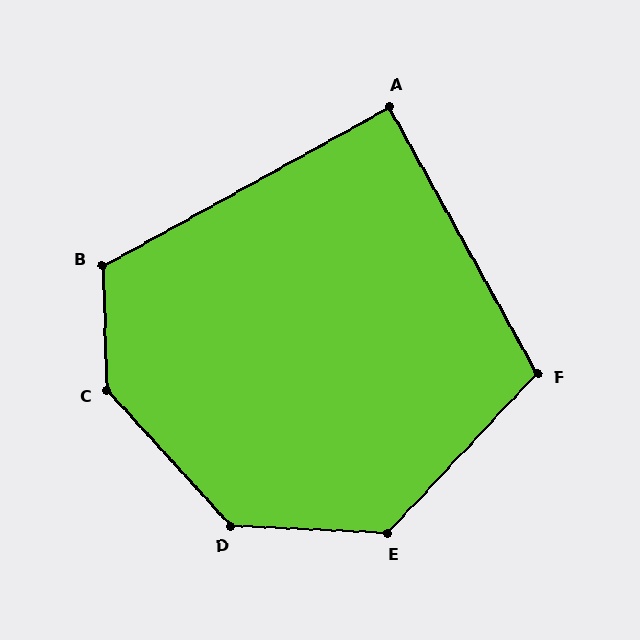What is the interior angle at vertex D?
Approximately 135 degrees (obtuse).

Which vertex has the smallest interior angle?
A, at approximately 90 degrees.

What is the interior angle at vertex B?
Approximately 117 degrees (obtuse).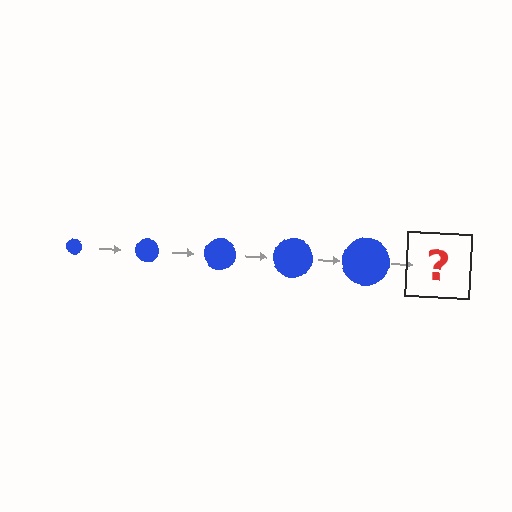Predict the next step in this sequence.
The next step is a blue circle, larger than the previous one.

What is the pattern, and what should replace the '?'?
The pattern is that the circle gets progressively larger each step. The '?' should be a blue circle, larger than the previous one.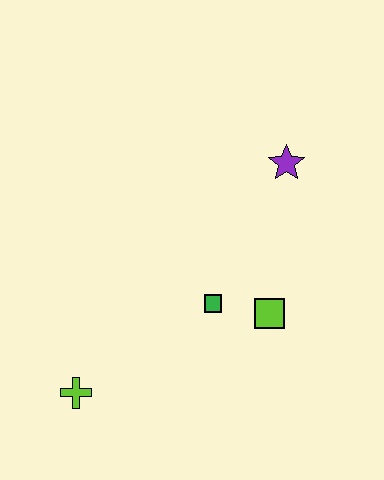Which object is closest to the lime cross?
The green square is closest to the lime cross.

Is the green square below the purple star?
Yes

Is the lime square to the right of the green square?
Yes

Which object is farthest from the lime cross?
The purple star is farthest from the lime cross.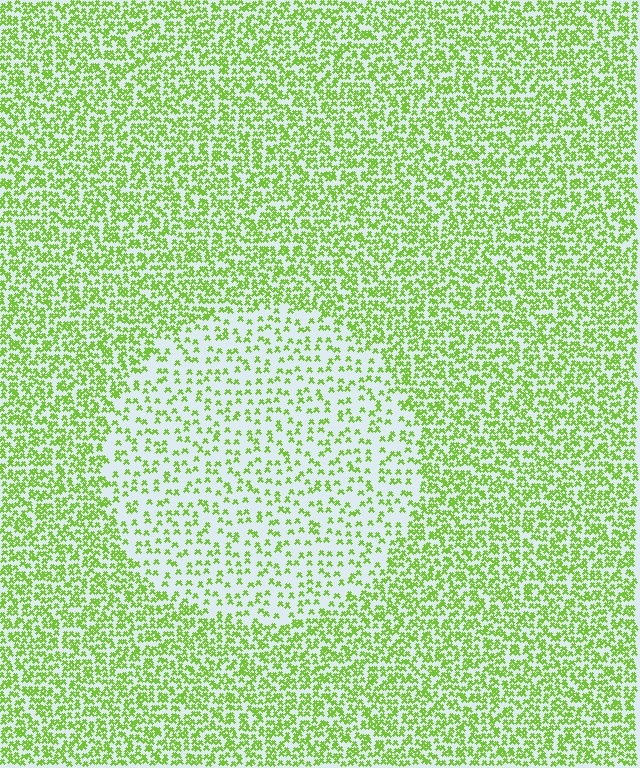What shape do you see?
I see a circle.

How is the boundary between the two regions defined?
The boundary is defined by a change in element density (approximately 2.2x ratio). All elements are the same color, size, and shape.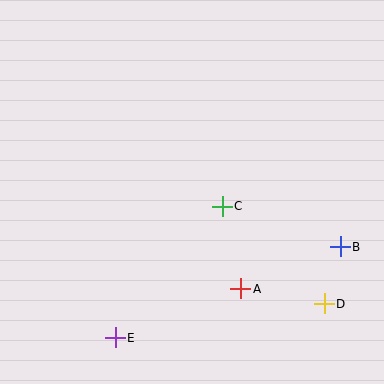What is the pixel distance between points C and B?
The distance between C and B is 124 pixels.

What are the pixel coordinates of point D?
Point D is at (324, 304).